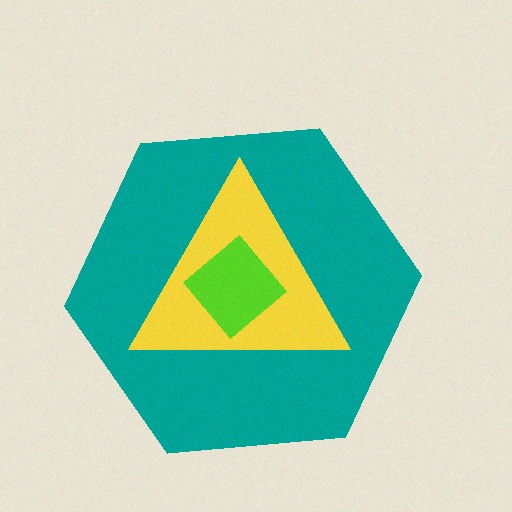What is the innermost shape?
The lime diamond.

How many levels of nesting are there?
3.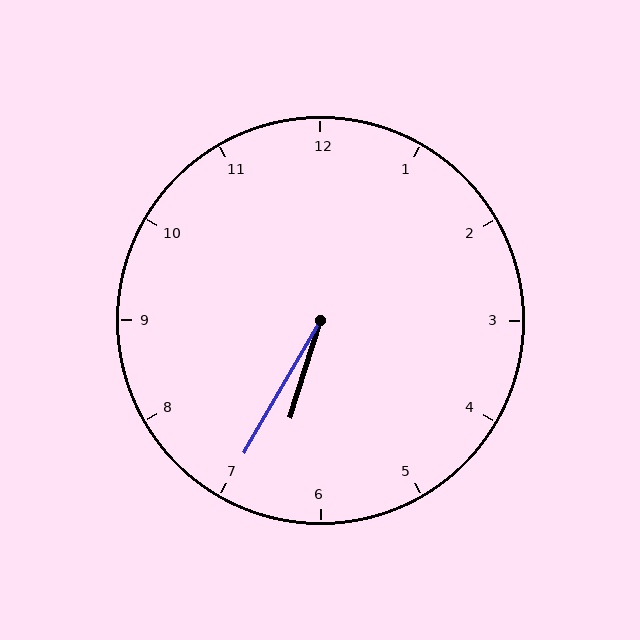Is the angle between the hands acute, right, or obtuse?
It is acute.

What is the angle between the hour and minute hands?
Approximately 12 degrees.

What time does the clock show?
6:35.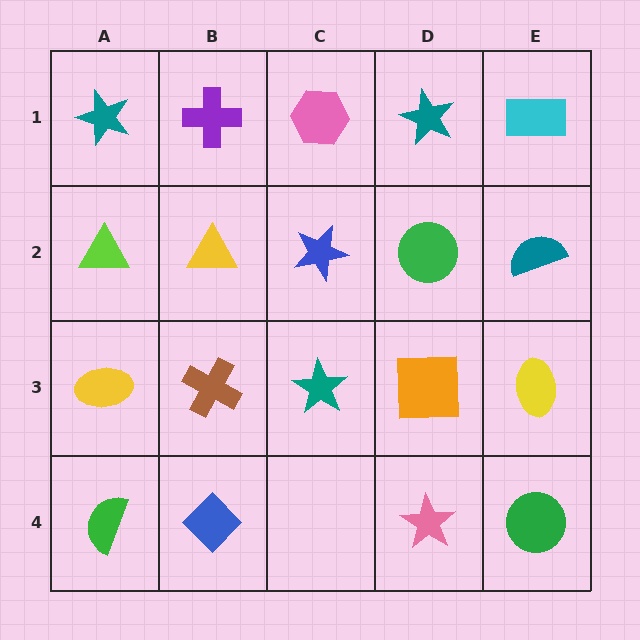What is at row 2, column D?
A green circle.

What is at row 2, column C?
A blue star.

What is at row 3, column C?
A teal star.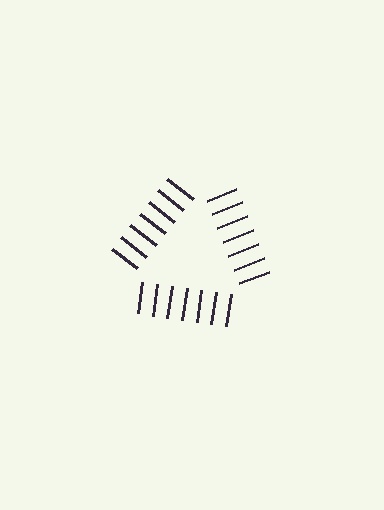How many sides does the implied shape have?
3 sides — the line-ends trace a triangle.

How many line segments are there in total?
21 — 7 along each of the 3 edges.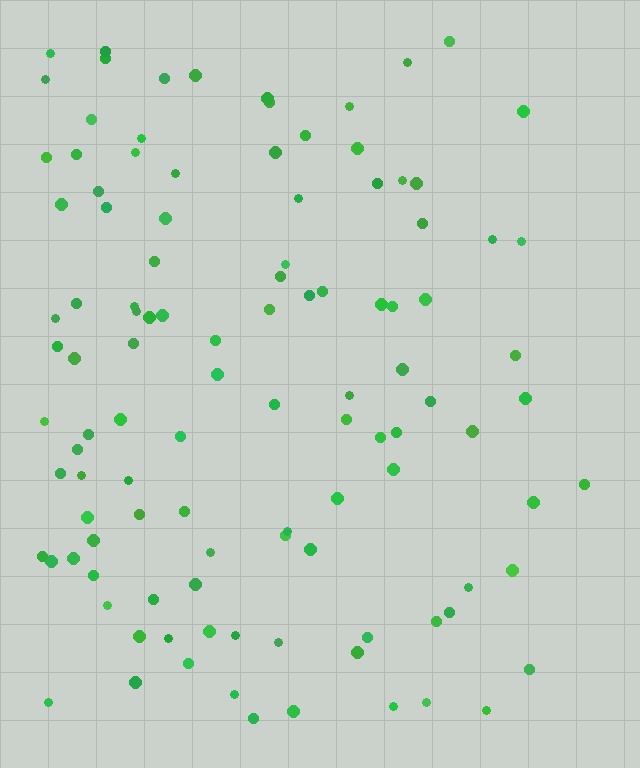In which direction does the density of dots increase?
From right to left, with the left side densest.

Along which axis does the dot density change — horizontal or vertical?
Horizontal.